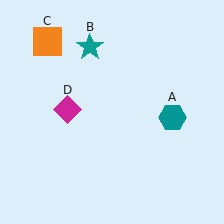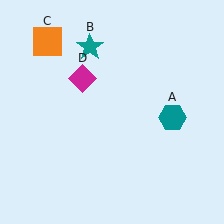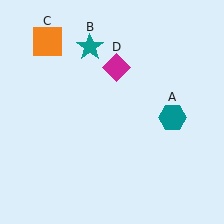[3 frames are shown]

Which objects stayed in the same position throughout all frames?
Teal hexagon (object A) and teal star (object B) and orange square (object C) remained stationary.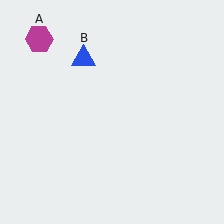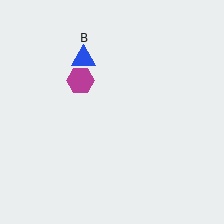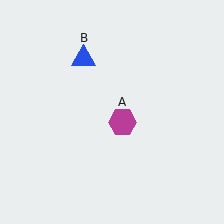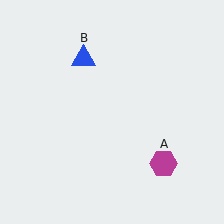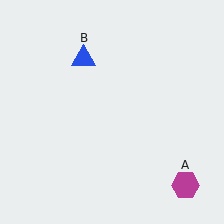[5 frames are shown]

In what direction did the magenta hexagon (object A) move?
The magenta hexagon (object A) moved down and to the right.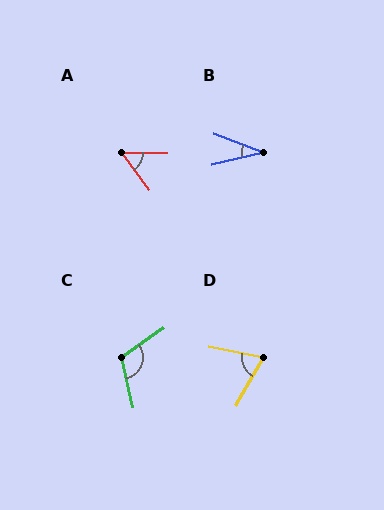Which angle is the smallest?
B, at approximately 34 degrees.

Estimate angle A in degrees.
Approximately 54 degrees.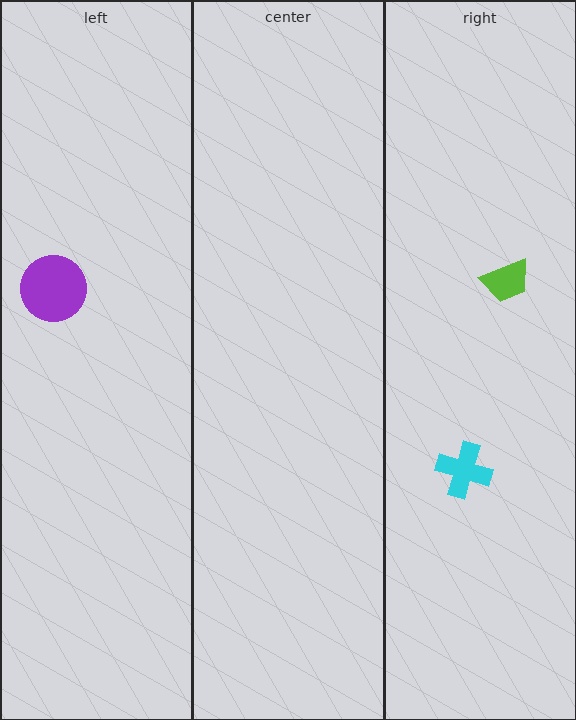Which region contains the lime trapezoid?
The right region.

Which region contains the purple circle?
The left region.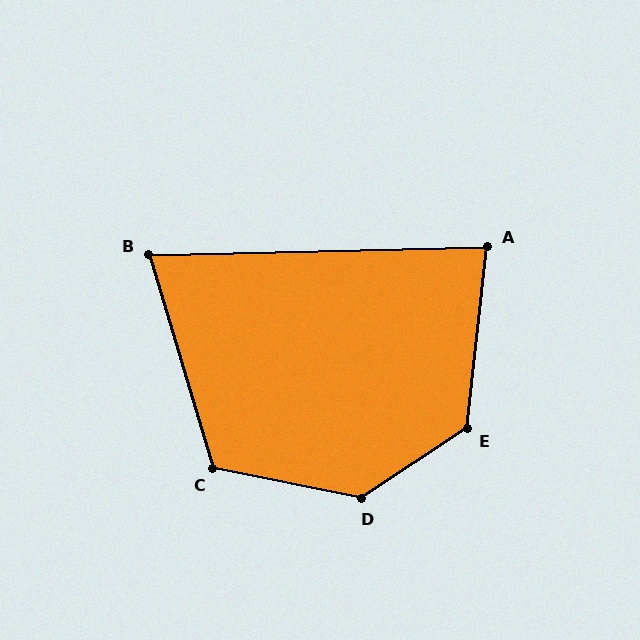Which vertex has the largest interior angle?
D, at approximately 135 degrees.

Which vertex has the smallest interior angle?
B, at approximately 75 degrees.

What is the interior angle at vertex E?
Approximately 130 degrees (obtuse).